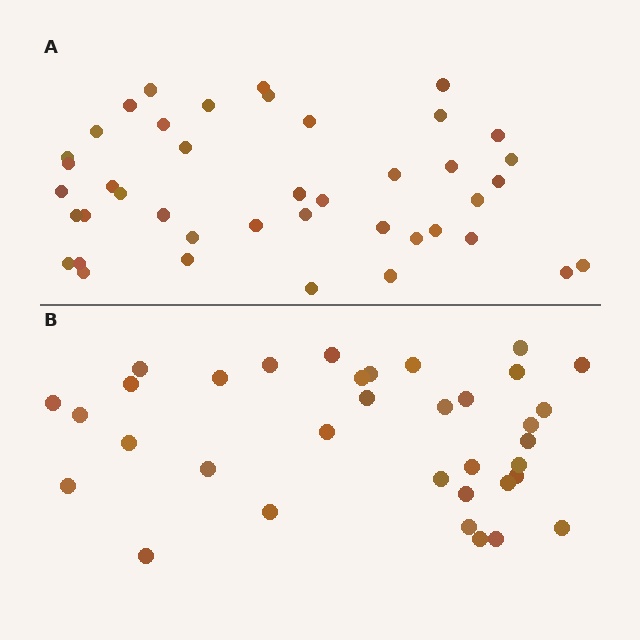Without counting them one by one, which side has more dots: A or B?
Region A (the top region) has more dots.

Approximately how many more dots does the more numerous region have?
Region A has roughly 8 or so more dots than region B.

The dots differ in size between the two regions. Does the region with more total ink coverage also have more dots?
No. Region B has more total ink coverage because its dots are larger, but region A actually contains more individual dots. Total area can be misleading — the number of items is what matters here.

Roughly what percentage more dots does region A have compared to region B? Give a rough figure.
About 20% more.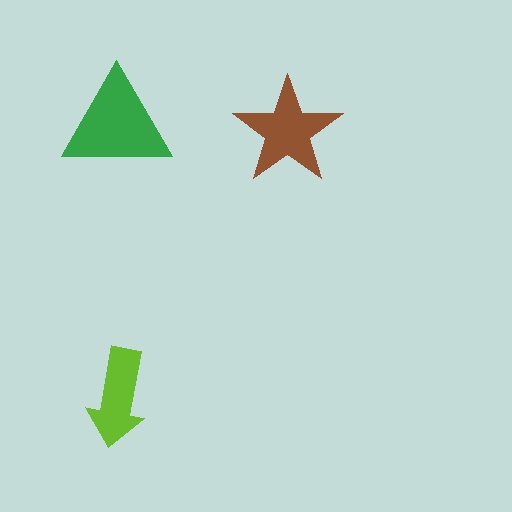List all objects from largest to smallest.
The green triangle, the brown star, the lime arrow.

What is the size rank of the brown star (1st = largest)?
2nd.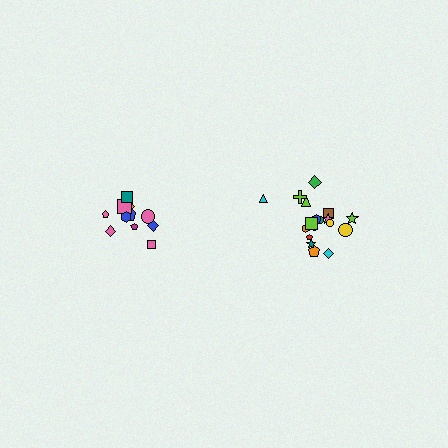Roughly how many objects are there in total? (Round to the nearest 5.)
Roughly 30 objects in total.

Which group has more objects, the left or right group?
The right group.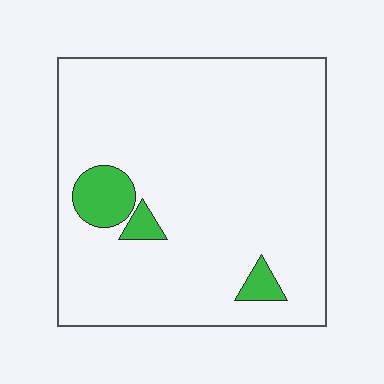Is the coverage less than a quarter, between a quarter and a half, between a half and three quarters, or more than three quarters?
Less than a quarter.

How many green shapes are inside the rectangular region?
3.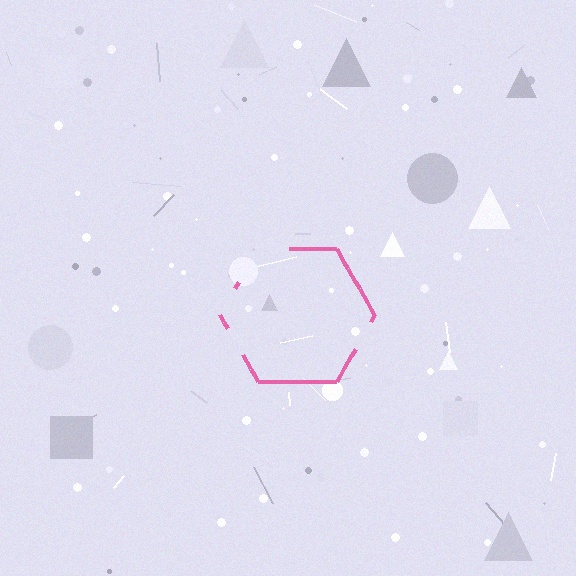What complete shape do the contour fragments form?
The contour fragments form a hexagon.